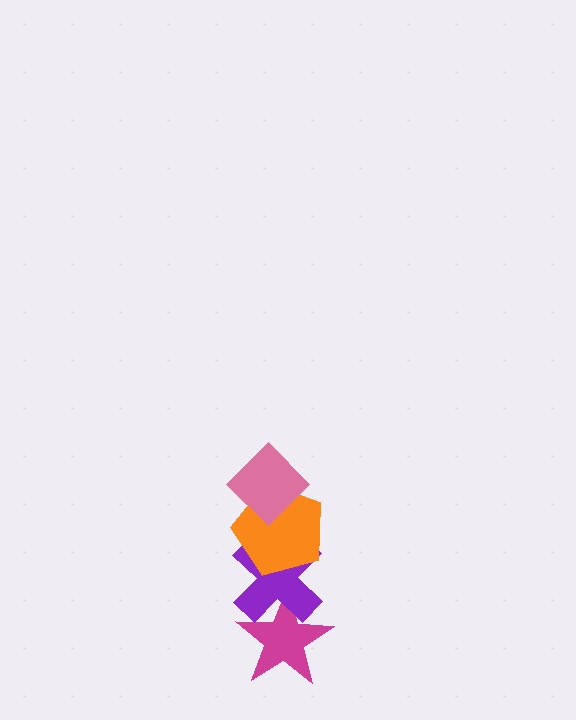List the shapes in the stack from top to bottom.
From top to bottom: the pink diamond, the orange pentagon, the purple cross, the magenta star.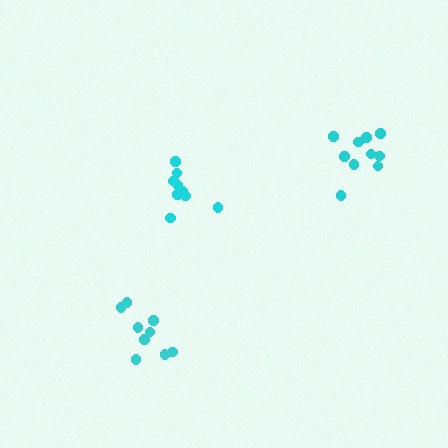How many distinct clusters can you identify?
There are 3 distinct clusters.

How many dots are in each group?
Group 1: 9 dots, Group 2: 9 dots, Group 3: 10 dots (28 total).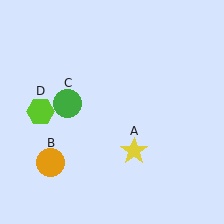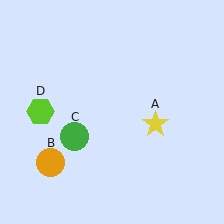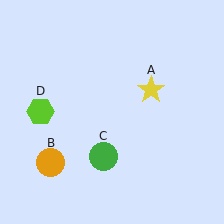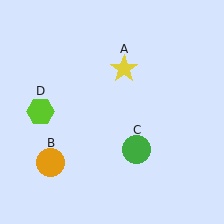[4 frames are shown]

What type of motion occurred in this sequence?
The yellow star (object A), green circle (object C) rotated counterclockwise around the center of the scene.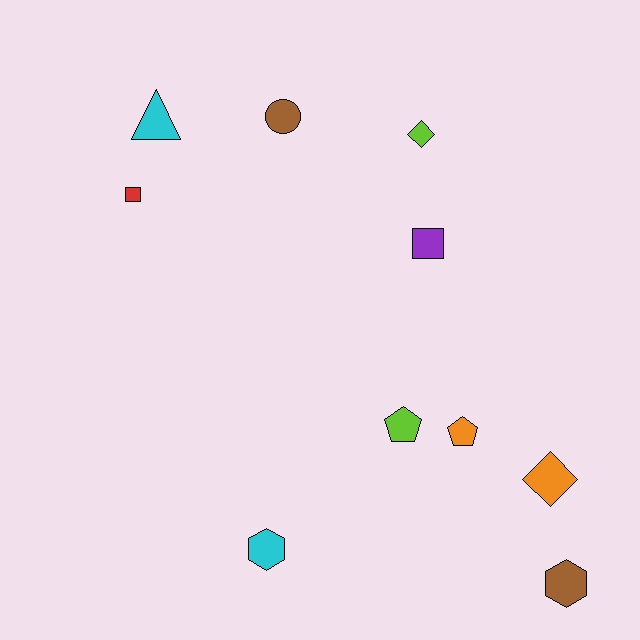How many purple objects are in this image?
There is 1 purple object.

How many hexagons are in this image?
There are 2 hexagons.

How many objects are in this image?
There are 10 objects.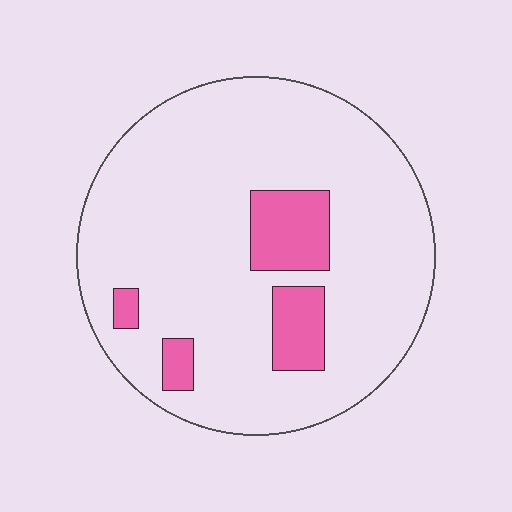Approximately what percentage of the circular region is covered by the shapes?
Approximately 15%.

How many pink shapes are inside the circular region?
4.